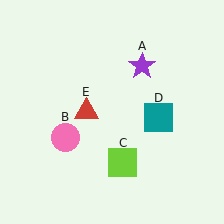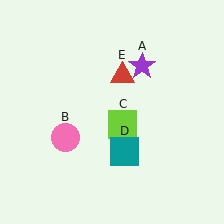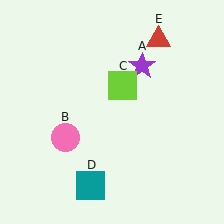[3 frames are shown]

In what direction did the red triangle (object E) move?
The red triangle (object E) moved up and to the right.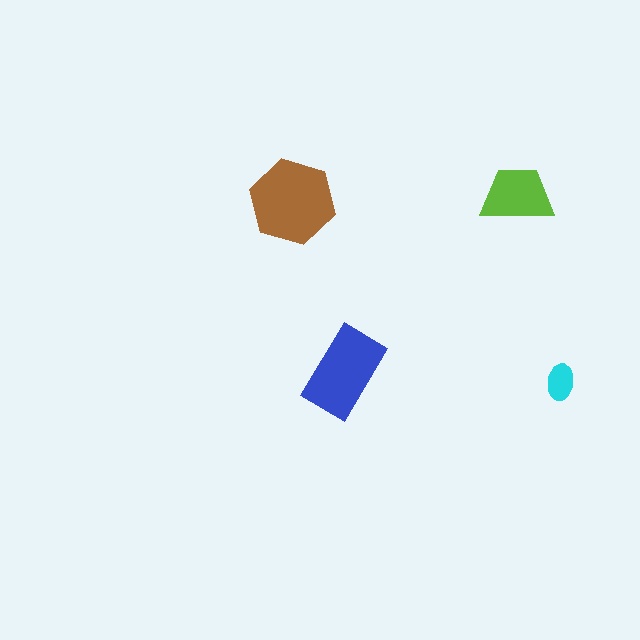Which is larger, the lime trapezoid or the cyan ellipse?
The lime trapezoid.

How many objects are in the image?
There are 4 objects in the image.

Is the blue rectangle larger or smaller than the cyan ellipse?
Larger.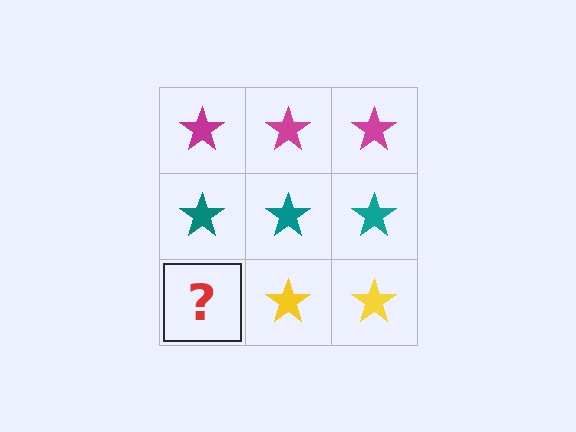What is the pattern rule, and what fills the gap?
The rule is that each row has a consistent color. The gap should be filled with a yellow star.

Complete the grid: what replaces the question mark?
The question mark should be replaced with a yellow star.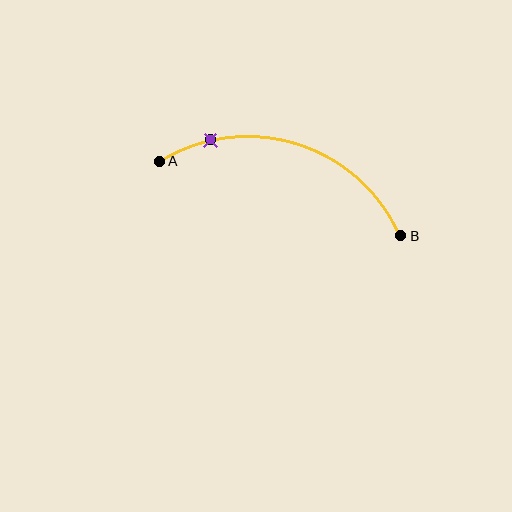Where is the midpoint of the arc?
The arc midpoint is the point on the curve farthest from the straight line joining A and B. It sits above that line.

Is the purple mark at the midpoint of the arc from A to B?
No. The purple mark lies on the arc but is closer to endpoint A. The arc midpoint would be at the point on the curve equidistant along the arc from both A and B.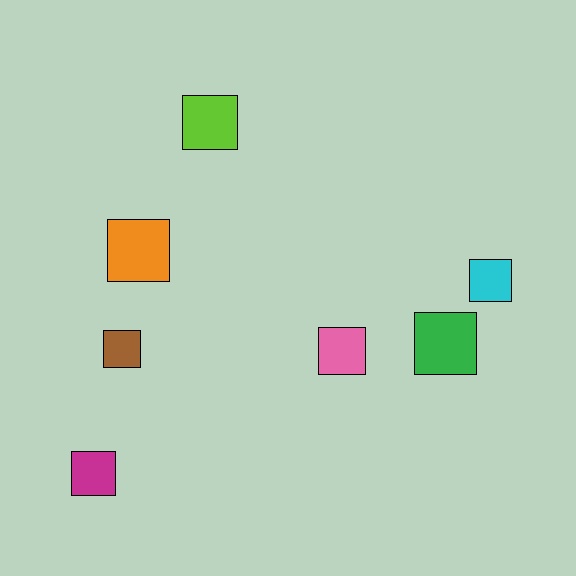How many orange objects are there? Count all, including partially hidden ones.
There is 1 orange object.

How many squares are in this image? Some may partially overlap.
There are 7 squares.